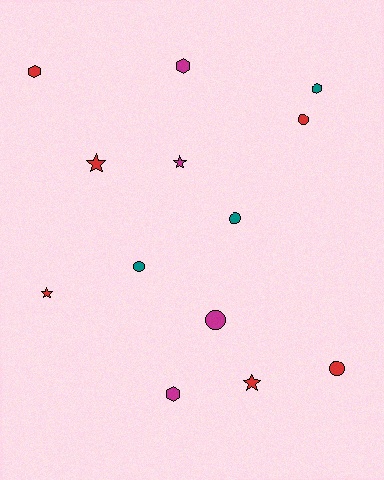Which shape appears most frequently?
Circle, with 5 objects.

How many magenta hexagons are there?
There are 2 magenta hexagons.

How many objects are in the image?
There are 13 objects.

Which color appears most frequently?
Red, with 6 objects.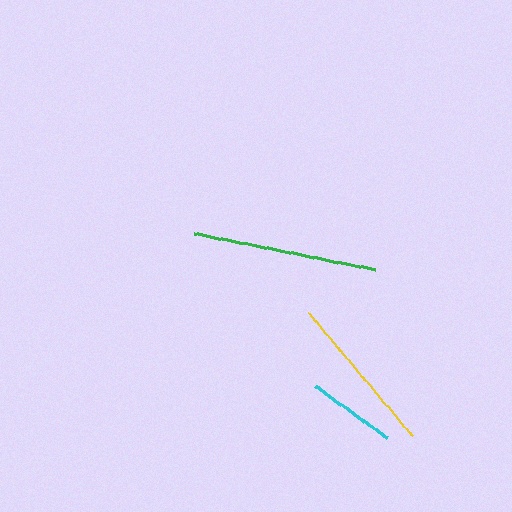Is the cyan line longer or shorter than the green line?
The green line is longer than the cyan line.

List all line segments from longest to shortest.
From longest to shortest: green, yellow, cyan.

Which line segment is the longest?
The green line is the longest at approximately 185 pixels.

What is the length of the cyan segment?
The cyan segment is approximately 89 pixels long.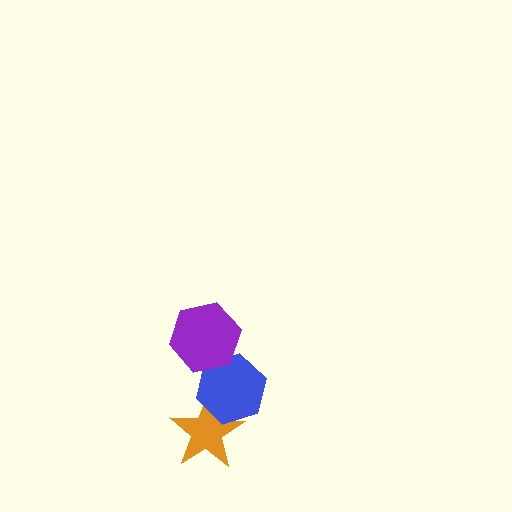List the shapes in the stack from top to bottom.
From top to bottom: the purple hexagon, the blue hexagon, the orange star.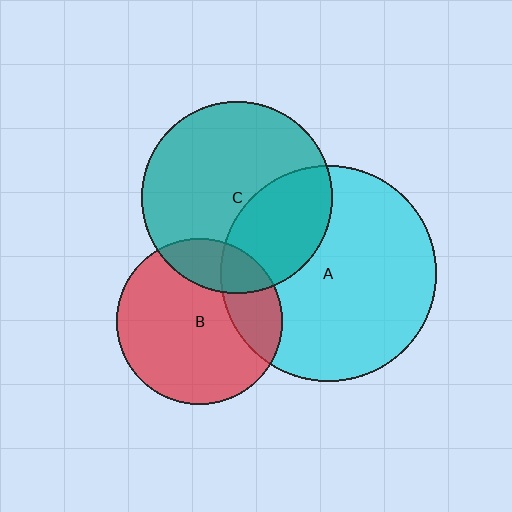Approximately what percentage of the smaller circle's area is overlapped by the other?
Approximately 20%.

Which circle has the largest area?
Circle A (cyan).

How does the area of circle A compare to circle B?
Approximately 1.7 times.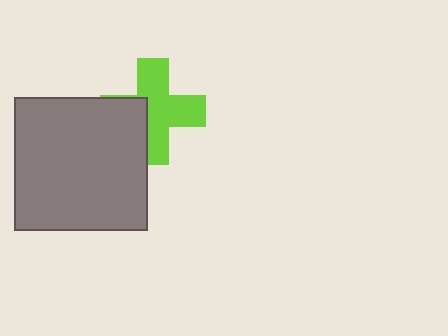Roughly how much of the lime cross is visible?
Most of it is visible (roughly 69%).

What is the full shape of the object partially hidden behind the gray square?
The partially hidden object is a lime cross.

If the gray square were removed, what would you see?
You would see the complete lime cross.